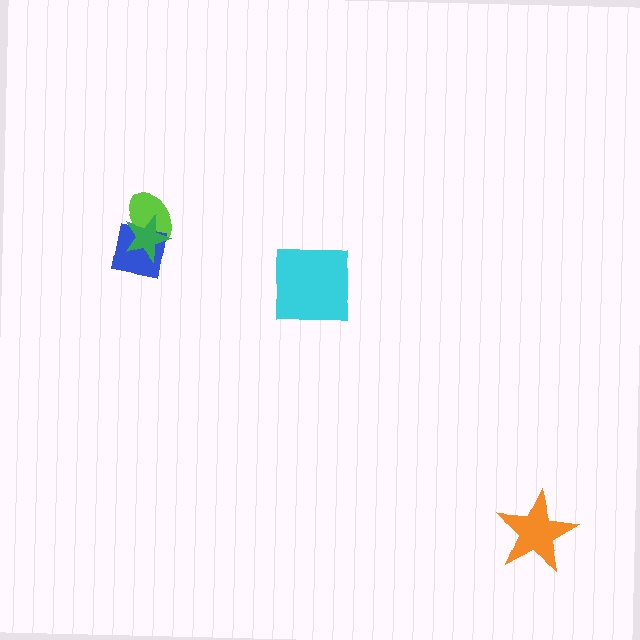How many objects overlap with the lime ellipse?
2 objects overlap with the lime ellipse.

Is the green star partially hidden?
No, no other shape covers it.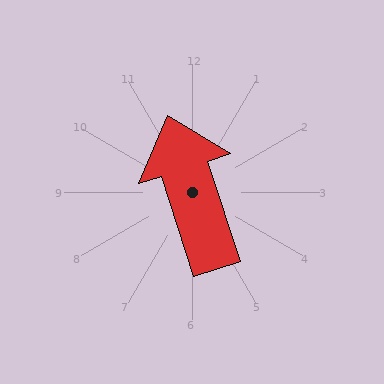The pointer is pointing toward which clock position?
Roughly 11 o'clock.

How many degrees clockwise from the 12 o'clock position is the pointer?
Approximately 342 degrees.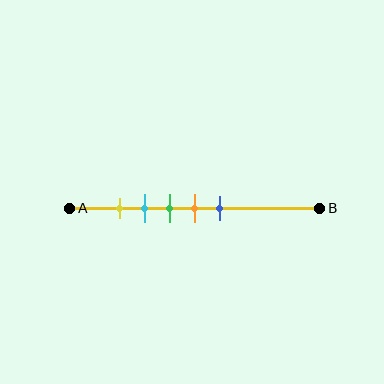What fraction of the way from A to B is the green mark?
The green mark is approximately 40% (0.4) of the way from A to B.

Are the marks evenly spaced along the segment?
Yes, the marks are approximately evenly spaced.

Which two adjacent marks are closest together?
The yellow and cyan marks are the closest adjacent pair.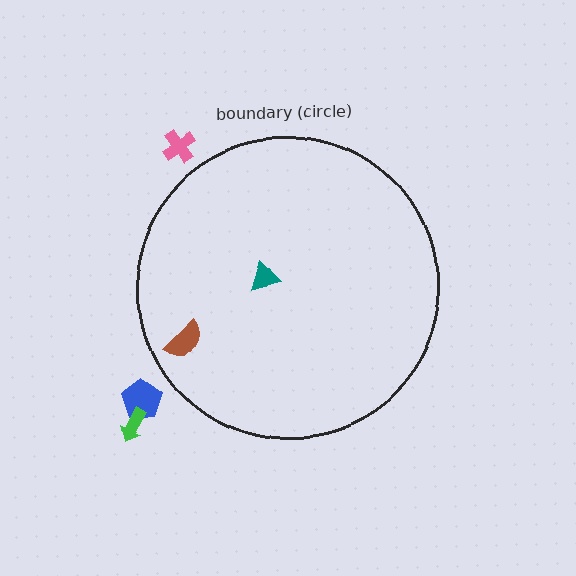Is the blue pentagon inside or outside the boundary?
Outside.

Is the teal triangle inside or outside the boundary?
Inside.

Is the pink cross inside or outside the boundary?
Outside.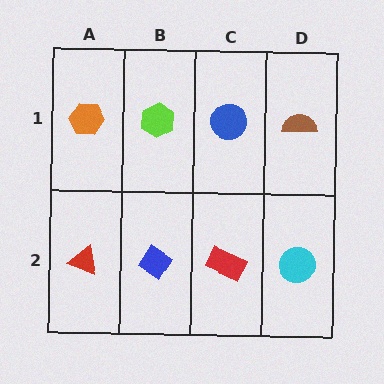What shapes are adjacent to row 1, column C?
A red rectangle (row 2, column C), a lime hexagon (row 1, column B), a brown semicircle (row 1, column D).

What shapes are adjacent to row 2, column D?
A brown semicircle (row 1, column D), a red rectangle (row 2, column C).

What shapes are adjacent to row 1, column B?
A blue diamond (row 2, column B), an orange hexagon (row 1, column A), a blue circle (row 1, column C).